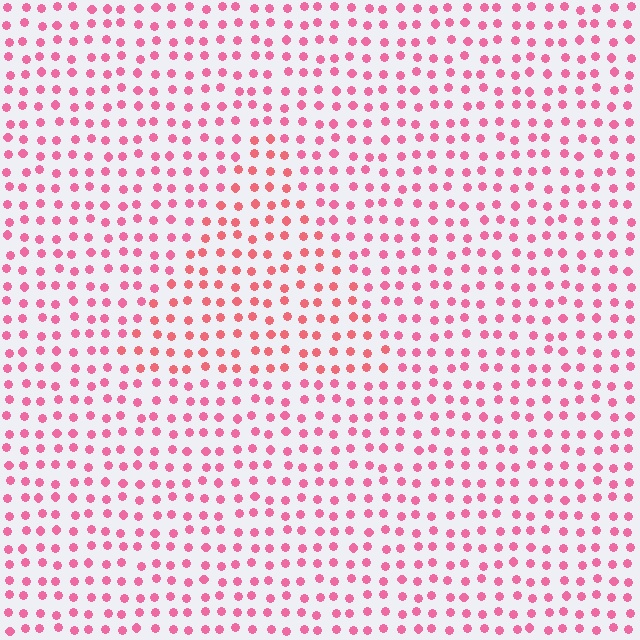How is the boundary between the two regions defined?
The boundary is defined purely by a slight shift in hue (about 19 degrees). Spacing, size, and orientation are identical on both sides.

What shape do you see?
I see a triangle.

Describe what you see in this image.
The image is filled with small pink elements in a uniform arrangement. A triangle-shaped region is visible where the elements are tinted to a slightly different hue, forming a subtle color boundary.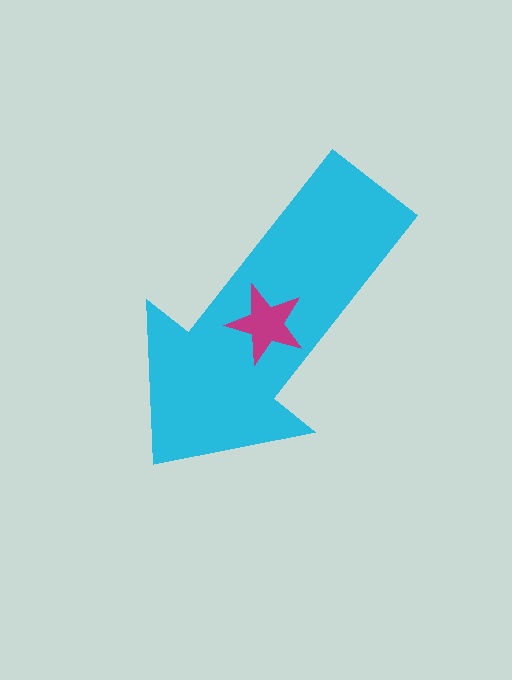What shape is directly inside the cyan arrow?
The magenta star.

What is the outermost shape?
The cyan arrow.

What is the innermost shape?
The magenta star.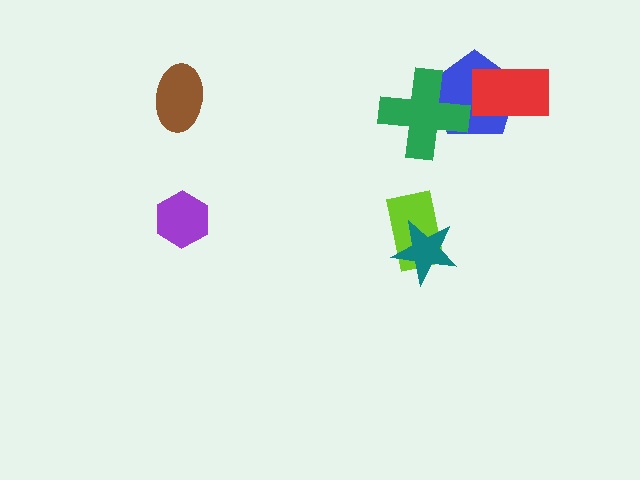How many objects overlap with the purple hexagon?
0 objects overlap with the purple hexagon.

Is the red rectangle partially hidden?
No, no other shape covers it.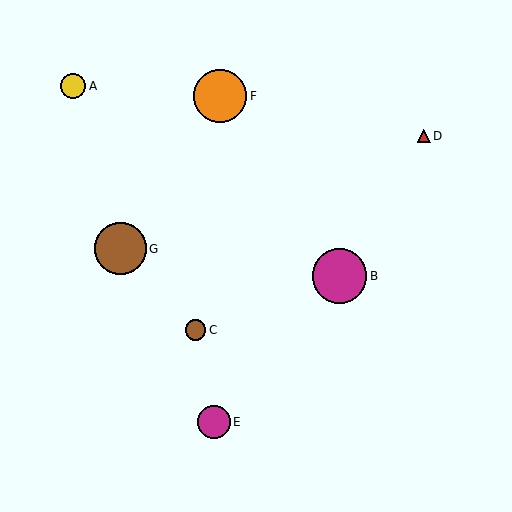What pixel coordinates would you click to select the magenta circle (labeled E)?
Click at (214, 422) to select the magenta circle E.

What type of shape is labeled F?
Shape F is an orange circle.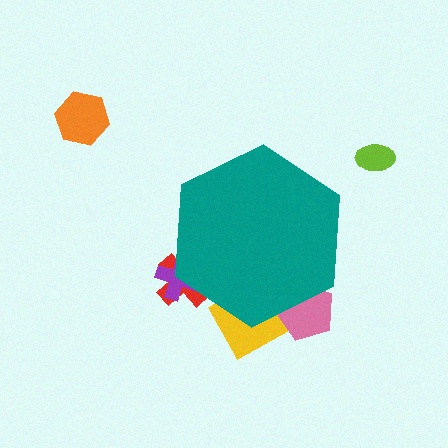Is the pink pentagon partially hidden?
Yes, the pink pentagon is partially hidden behind the teal hexagon.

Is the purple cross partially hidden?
Yes, the purple cross is partially hidden behind the teal hexagon.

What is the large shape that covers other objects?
A teal hexagon.